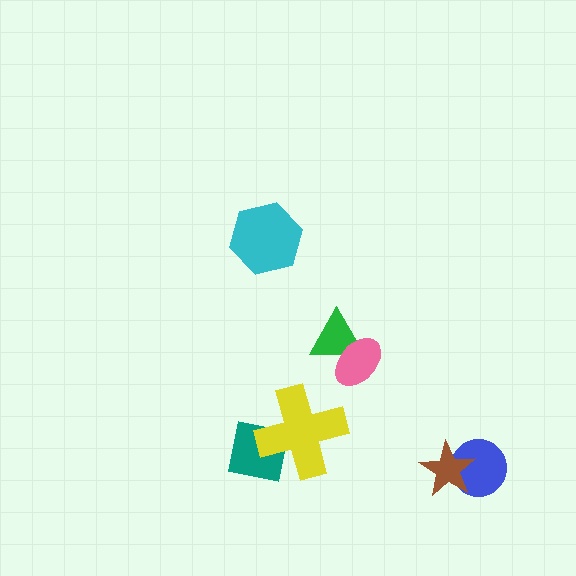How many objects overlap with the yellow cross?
1 object overlaps with the yellow cross.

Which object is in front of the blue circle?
The brown star is in front of the blue circle.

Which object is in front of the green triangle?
The pink ellipse is in front of the green triangle.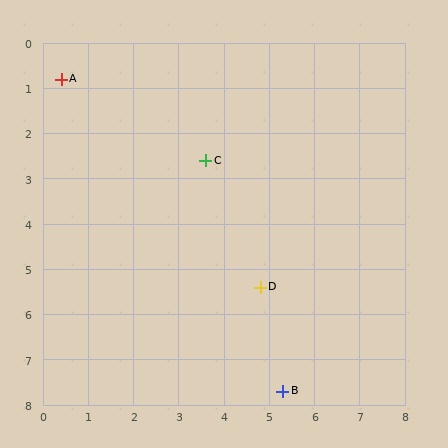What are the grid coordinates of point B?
Point B is at approximately (5.3, 7.7).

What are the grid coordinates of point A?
Point A is at approximately (0.4, 0.8).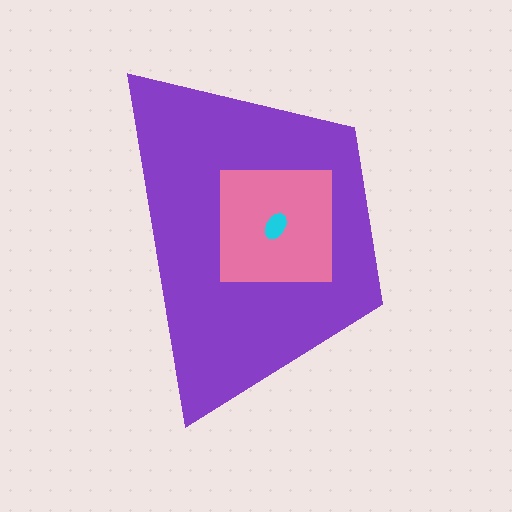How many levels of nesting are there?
3.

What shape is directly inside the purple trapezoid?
The pink square.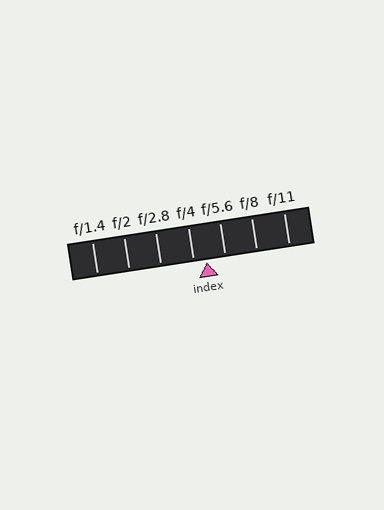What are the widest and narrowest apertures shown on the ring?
The widest aperture shown is f/1.4 and the narrowest is f/11.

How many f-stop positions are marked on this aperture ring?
There are 7 f-stop positions marked.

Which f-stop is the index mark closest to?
The index mark is closest to f/4.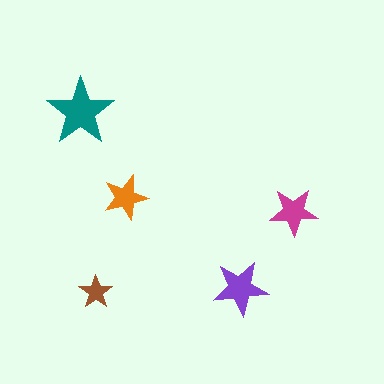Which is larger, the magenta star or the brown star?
The magenta one.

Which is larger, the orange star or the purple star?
The purple one.